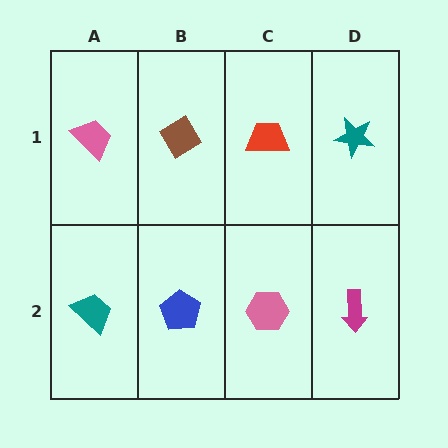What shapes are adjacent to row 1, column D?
A magenta arrow (row 2, column D), a red trapezoid (row 1, column C).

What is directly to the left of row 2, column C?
A blue pentagon.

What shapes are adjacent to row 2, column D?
A teal star (row 1, column D), a pink hexagon (row 2, column C).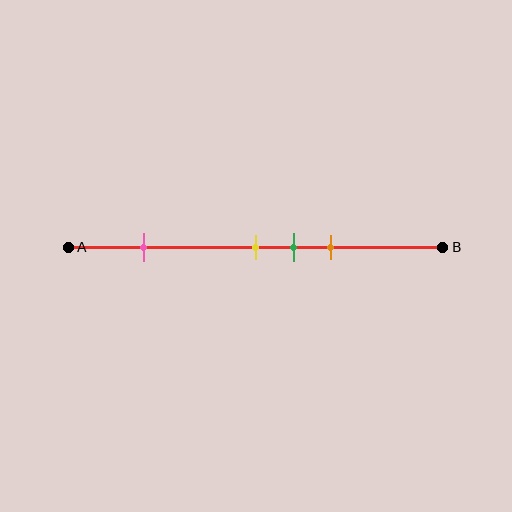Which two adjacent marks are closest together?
The yellow and green marks are the closest adjacent pair.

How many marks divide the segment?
There are 4 marks dividing the segment.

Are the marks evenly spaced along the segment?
No, the marks are not evenly spaced.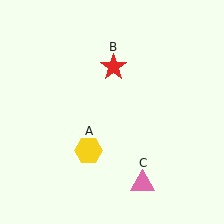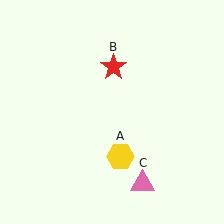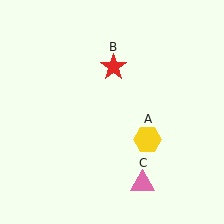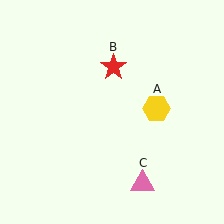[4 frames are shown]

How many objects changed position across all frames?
1 object changed position: yellow hexagon (object A).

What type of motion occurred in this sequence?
The yellow hexagon (object A) rotated counterclockwise around the center of the scene.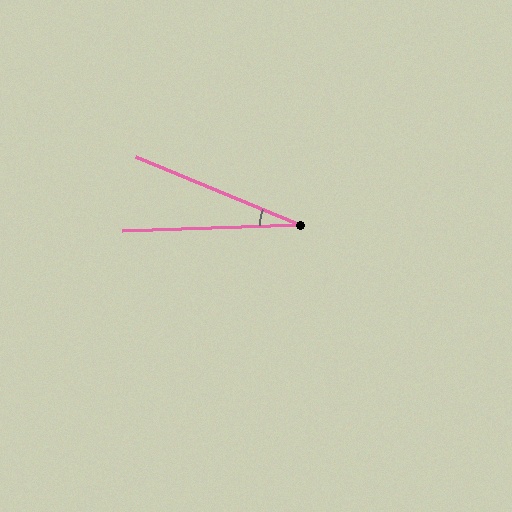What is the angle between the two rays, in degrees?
Approximately 25 degrees.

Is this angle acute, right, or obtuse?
It is acute.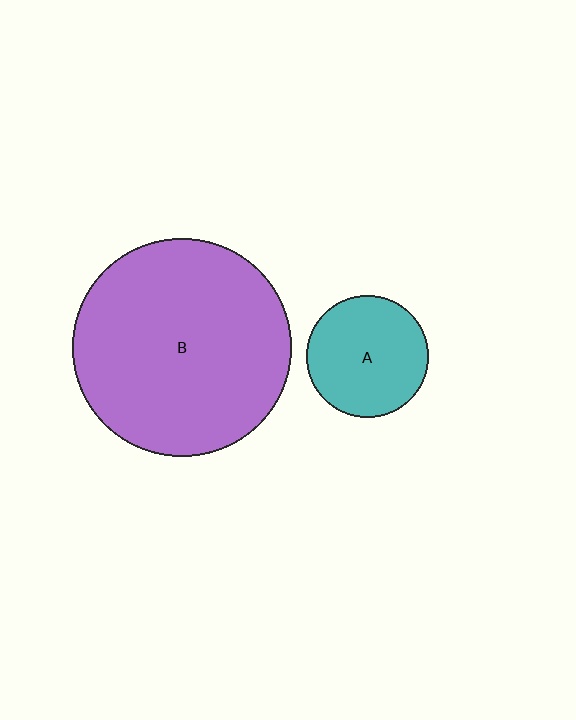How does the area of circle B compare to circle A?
Approximately 3.2 times.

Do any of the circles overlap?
No, none of the circles overlap.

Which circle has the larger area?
Circle B (purple).